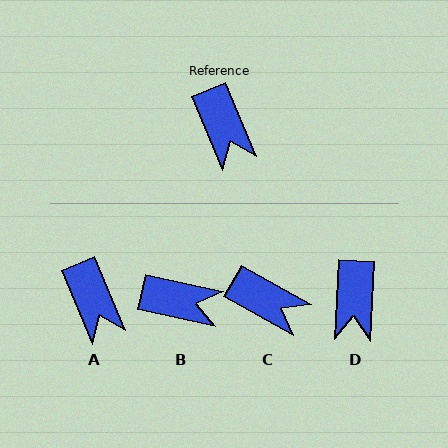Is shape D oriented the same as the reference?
No, it is off by about 26 degrees.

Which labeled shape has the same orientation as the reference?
A.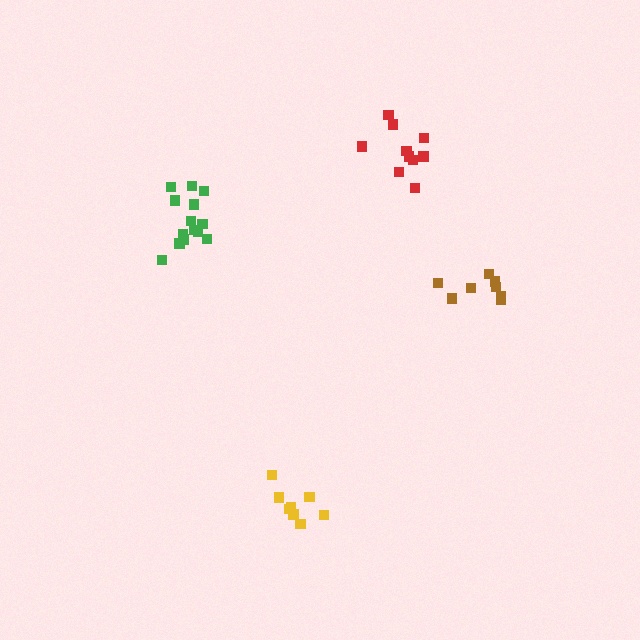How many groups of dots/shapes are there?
There are 4 groups.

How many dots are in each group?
Group 1: 14 dots, Group 2: 8 dots, Group 3: 8 dots, Group 4: 10 dots (40 total).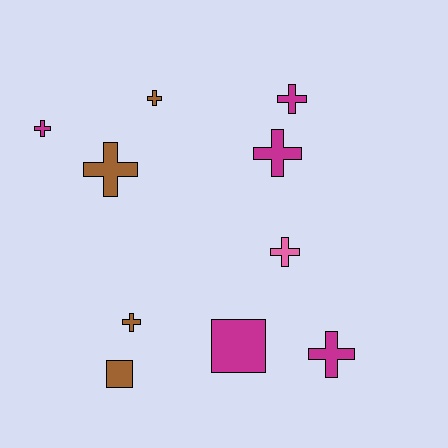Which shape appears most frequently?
Cross, with 8 objects.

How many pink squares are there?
There are no pink squares.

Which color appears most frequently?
Magenta, with 5 objects.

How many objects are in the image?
There are 10 objects.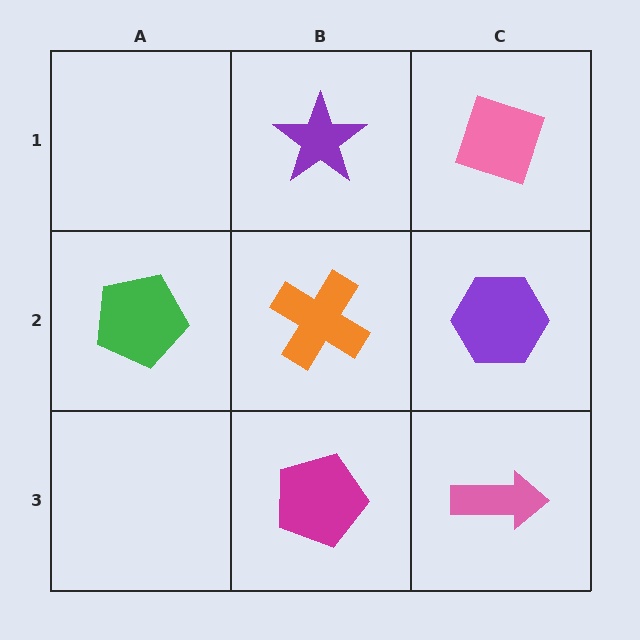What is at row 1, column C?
A pink diamond.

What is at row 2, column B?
An orange cross.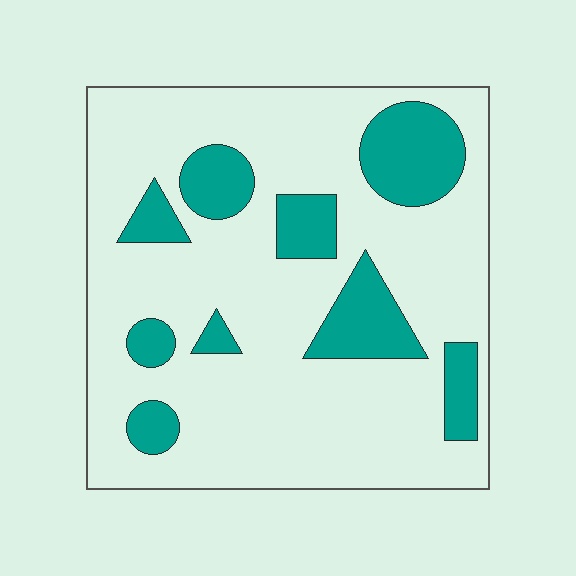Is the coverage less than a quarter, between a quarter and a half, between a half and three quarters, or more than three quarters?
Less than a quarter.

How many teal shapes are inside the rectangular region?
9.